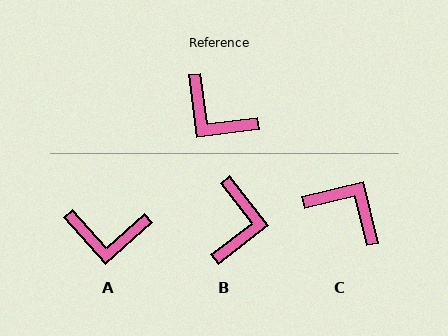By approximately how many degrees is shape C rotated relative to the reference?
Approximately 174 degrees clockwise.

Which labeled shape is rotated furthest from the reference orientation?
C, about 174 degrees away.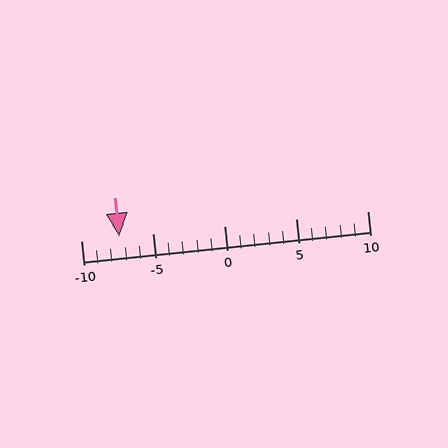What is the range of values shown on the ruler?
The ruler shows values from -10 to 10.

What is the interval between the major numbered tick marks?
The major tick marks are spaced 5 units apart.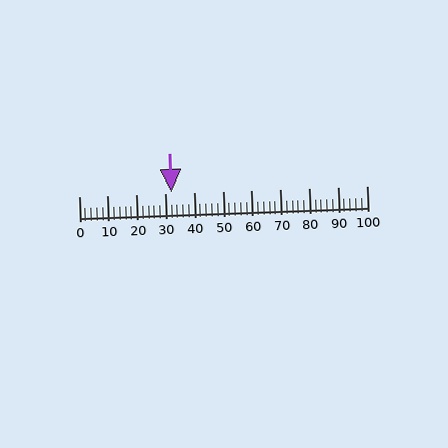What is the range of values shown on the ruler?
The ruler shows values from 0 to 100.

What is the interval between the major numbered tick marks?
The major tick marks are spaced 10 units apart.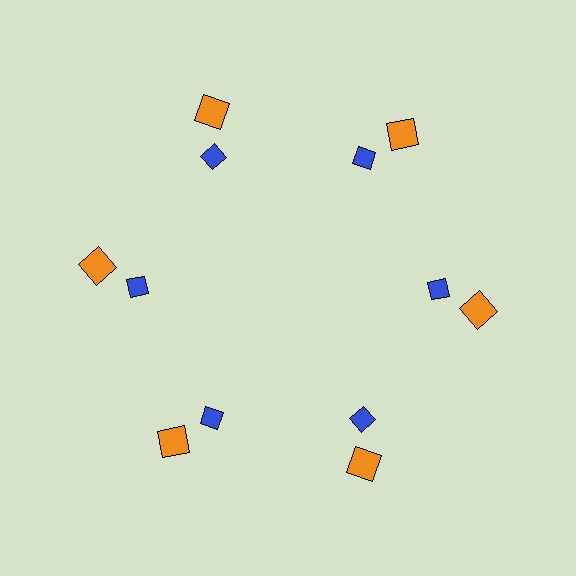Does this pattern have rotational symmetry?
Yes, this pattern has 6-fold rotational symmetry. It looks the same after rotating 60 degrees around the center.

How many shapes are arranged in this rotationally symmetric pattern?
There are 12 shapes, arranged in 6 groups of 2.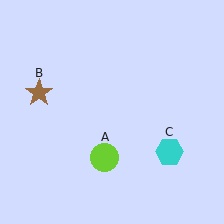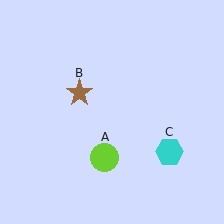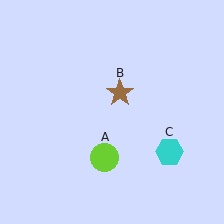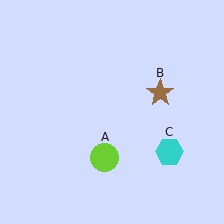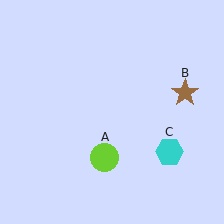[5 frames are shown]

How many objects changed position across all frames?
1 object changed position: brown star (object B).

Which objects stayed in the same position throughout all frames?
Lime circle (object A) and cyan hexagon (object C) remained stationary.